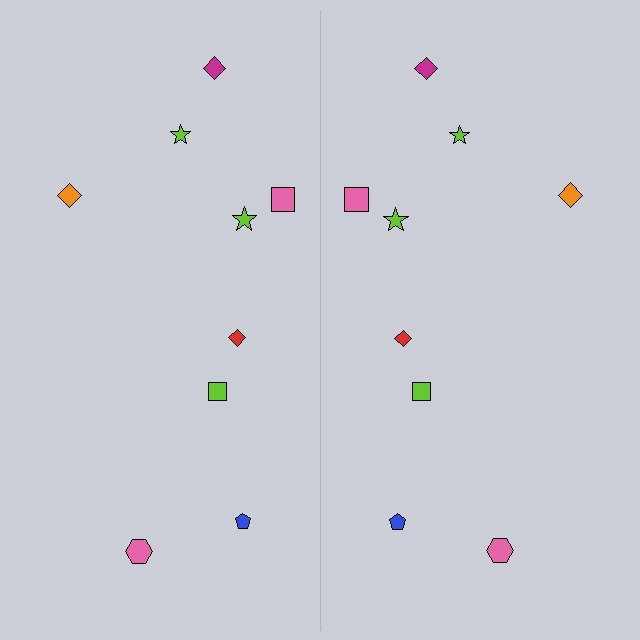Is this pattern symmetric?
Yes, this pattern has bilateral (reflection) symmetry.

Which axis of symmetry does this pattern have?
The pattern has a vertical axis of symmetry running through the center of the image.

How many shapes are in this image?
There are 18 shapes in this image.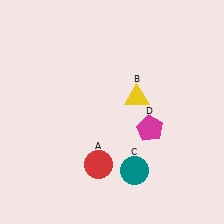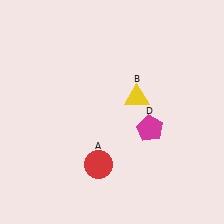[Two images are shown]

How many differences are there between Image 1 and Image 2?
There is 1 difference between the two images.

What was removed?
The teal circle (C) was removed in Image 2.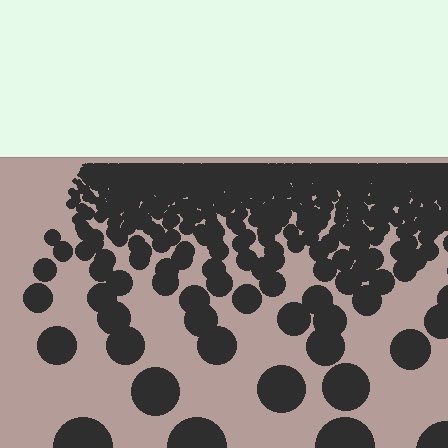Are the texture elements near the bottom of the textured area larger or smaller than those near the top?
Larger. Near the bottom, elements are closer to the viewer and appear at a bigger on-screen size.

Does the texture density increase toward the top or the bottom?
Density increases toward the top.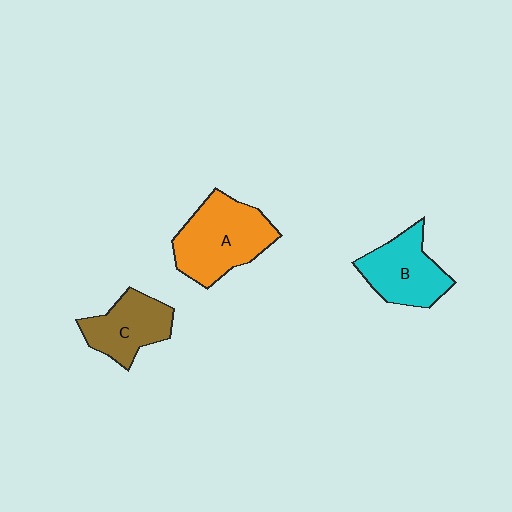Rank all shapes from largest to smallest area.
From largest to smallest: A (orange), B (cyan), C (brown).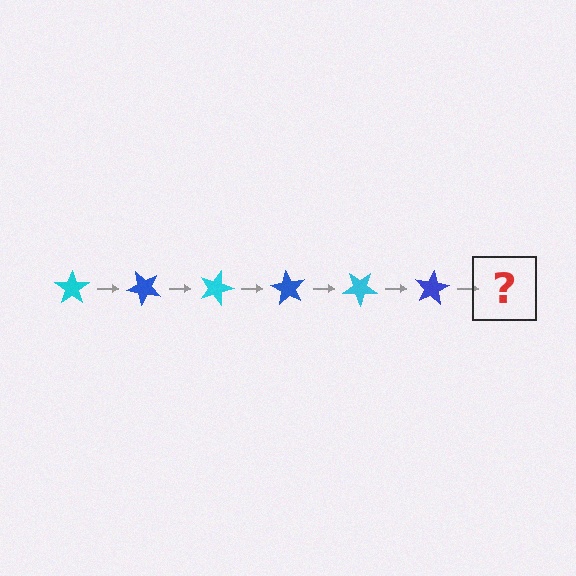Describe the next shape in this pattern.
It should be a cyan star, rotated 270 degrees from the start.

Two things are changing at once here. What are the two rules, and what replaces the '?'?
The two rules are that it rotates 45 degrees each step and the color cycles through cyan and blue. The '?' should be a cyan star, rotated 270 degrees from the start.